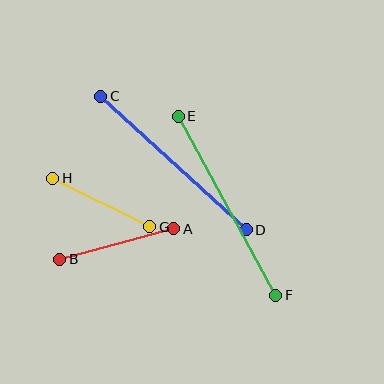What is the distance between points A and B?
The distance is approximately 118 pixels.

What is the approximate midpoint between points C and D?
The midpoint is at approximately (174, 163) pixels.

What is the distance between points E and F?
The distance is approximately 204 pixels.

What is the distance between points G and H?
The distance is approximately 108 pixels.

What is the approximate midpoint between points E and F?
The midpoint is at approximately (227, 206) pixels.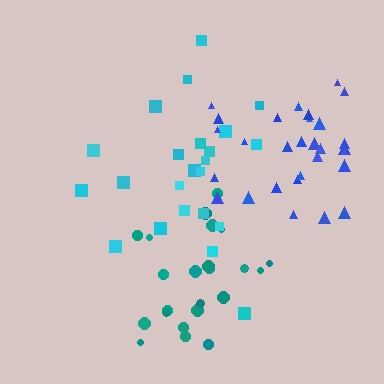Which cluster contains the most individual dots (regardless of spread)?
Blue (29).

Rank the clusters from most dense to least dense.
blue, teal, cyan.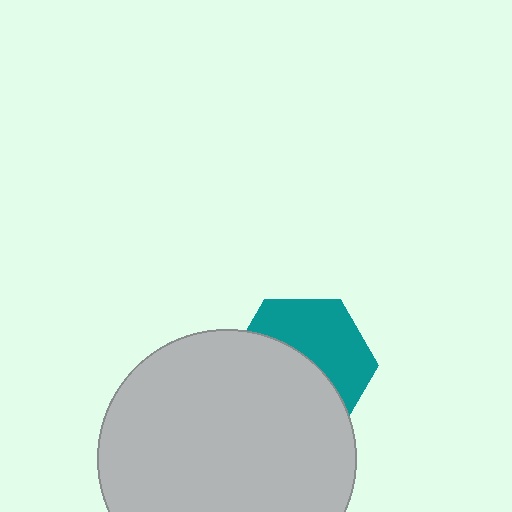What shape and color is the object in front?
The object in front is a light gray circle.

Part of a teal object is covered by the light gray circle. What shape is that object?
It is a hexagon.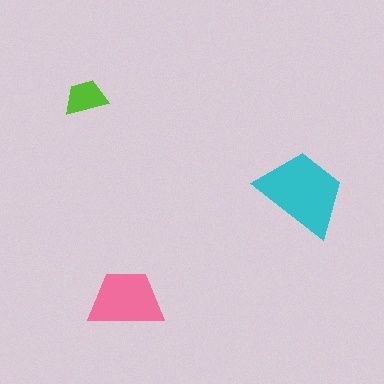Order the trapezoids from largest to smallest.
the cyan one, the pink one, the lime one.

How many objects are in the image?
There are 3 objects in the image.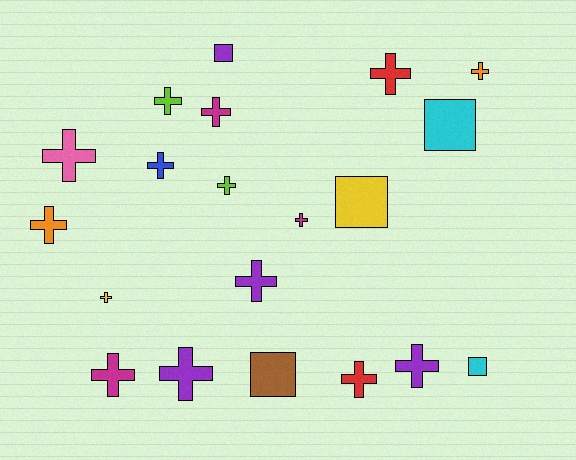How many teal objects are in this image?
There are no teal objects.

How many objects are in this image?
There are 20 objects.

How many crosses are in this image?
There are 15 crosses.